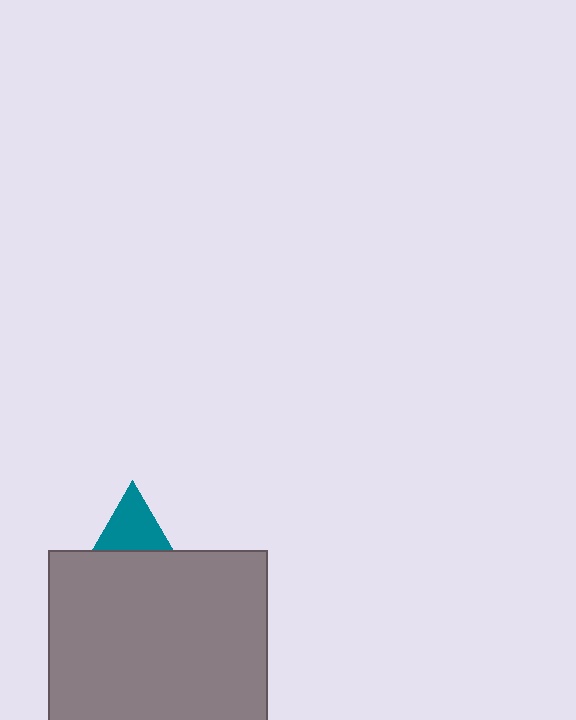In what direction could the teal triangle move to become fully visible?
The teal triangle could move up. That would shift it out from behind the gray square entirely.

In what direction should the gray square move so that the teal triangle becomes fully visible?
The gray square should move down. That is the shortest direction to clear the overlap and leave the teal triangle fully visible.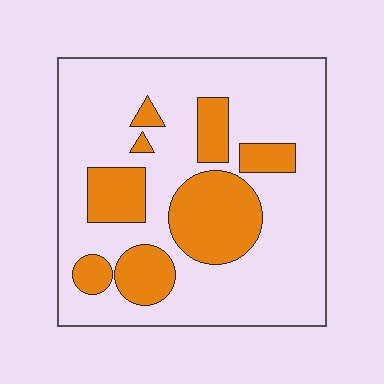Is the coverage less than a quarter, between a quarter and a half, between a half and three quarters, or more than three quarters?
Between a quarter and a half.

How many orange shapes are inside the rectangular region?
8.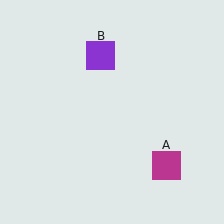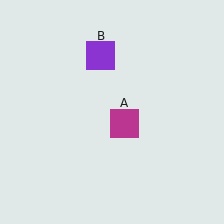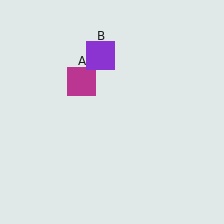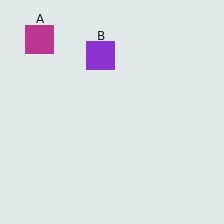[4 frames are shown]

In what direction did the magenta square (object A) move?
The magenta square (object A) moved up and to the left.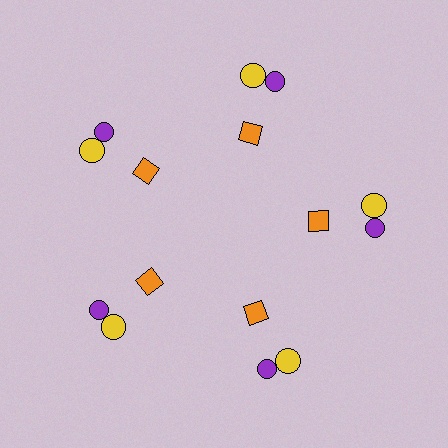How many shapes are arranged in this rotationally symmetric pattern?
There are 15 shapes, arranged in 5 groups of 3.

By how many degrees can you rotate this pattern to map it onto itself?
The pattern maps onto itself every 72 degrees of rotation.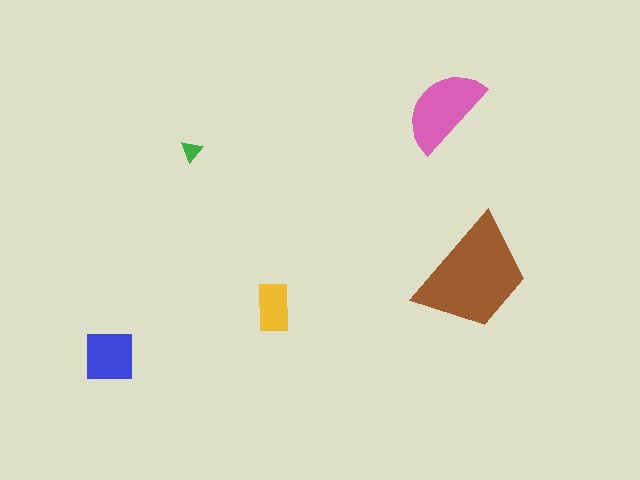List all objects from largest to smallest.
The brown trapezoid, the pink semicircle, the blue square, the yellow rectangle, the green triangle.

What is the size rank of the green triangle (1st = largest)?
5th.